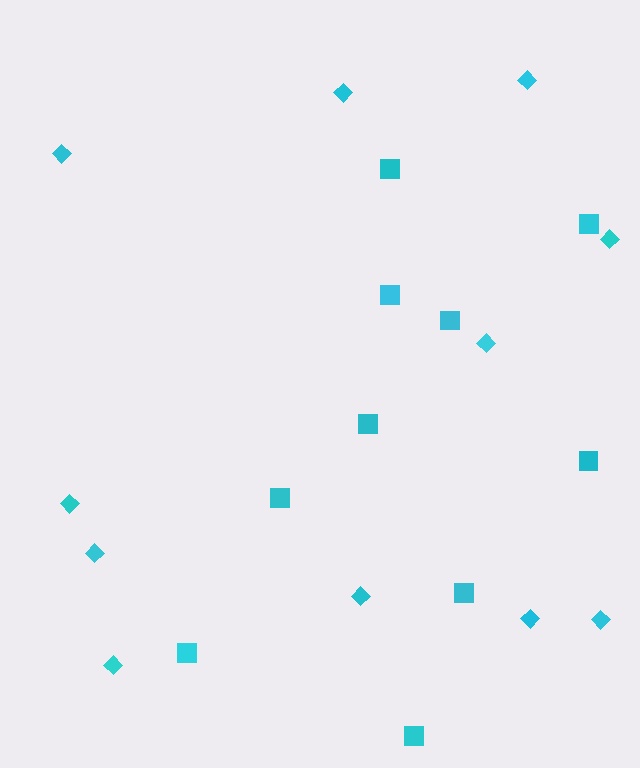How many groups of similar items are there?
There are 2 groups: one group of squares (10) and one group of diamonds (11).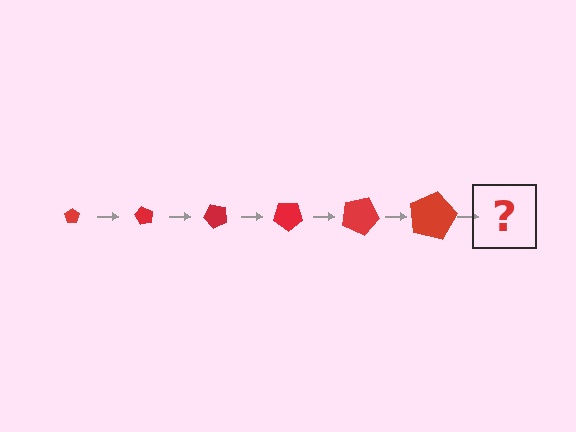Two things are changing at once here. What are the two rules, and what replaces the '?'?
The two rules are that the pentagon grows larger each step and it rotates 60 degrees each step. The '?' should be a pentagon, larger than the previous one and rotated 360 degrees from the start.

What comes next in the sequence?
The next element should be a pentagon, larger than the previous one and rotated 360 degrees from the start.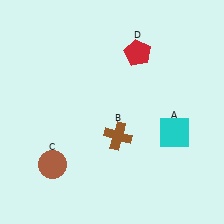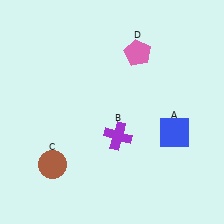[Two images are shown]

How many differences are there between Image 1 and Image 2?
There are 3 differences between the two images.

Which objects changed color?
A changed from cyan to blue. B changed from brown to purple. D changed from red to pink.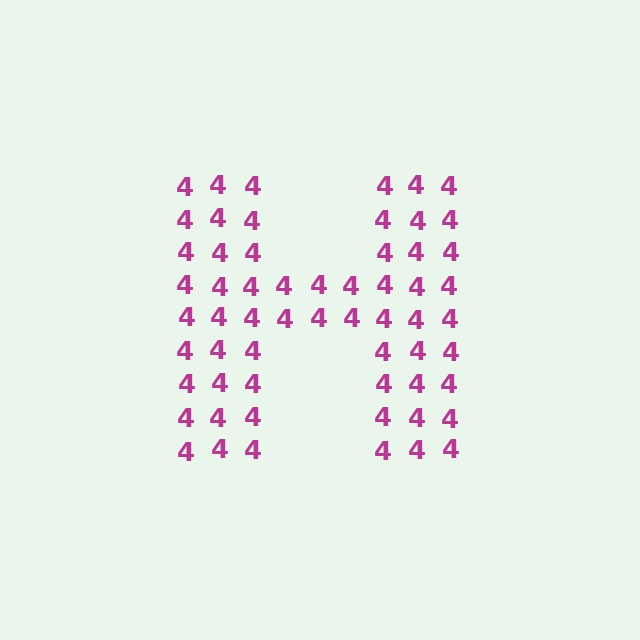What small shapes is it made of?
It is made of small digit 4's.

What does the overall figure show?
The overall figure shows the letter H.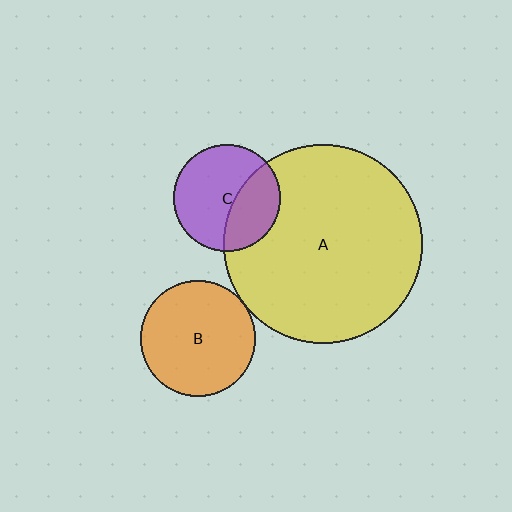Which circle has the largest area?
Circle A (yellow).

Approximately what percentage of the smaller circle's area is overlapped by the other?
Approximately 5%.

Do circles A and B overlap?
Yes.